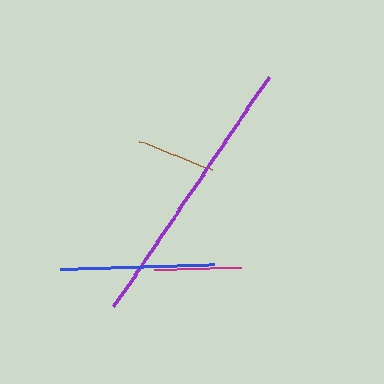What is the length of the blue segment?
The blue segment is approximately 154 pixels long.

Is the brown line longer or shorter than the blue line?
The blue line is longer than the brown line.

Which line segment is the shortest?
The brown line is the shortest at approximately 78 pixels.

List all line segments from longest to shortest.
From longest to shortest: purple, blue, magenta, brown.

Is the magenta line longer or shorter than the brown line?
The magenta line is longer than the brown line.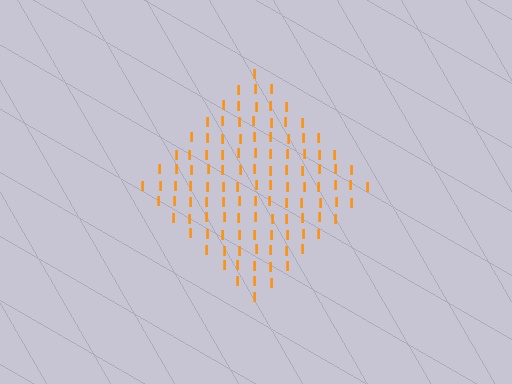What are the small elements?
The small elements are letter I's.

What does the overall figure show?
The overall figure shows a diamond.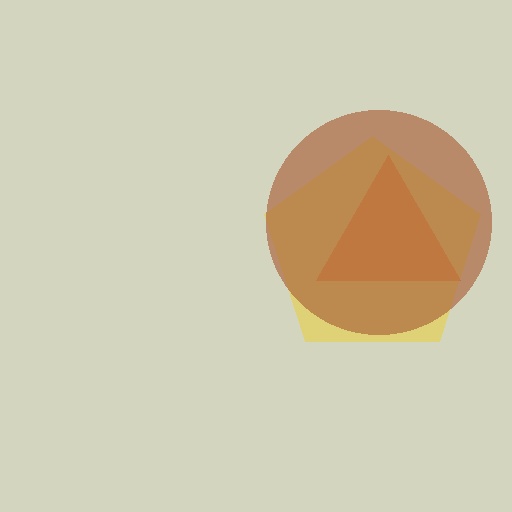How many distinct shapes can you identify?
There are 3 distinct shapes: a red triangle, a yellow pentagon, a brown circle.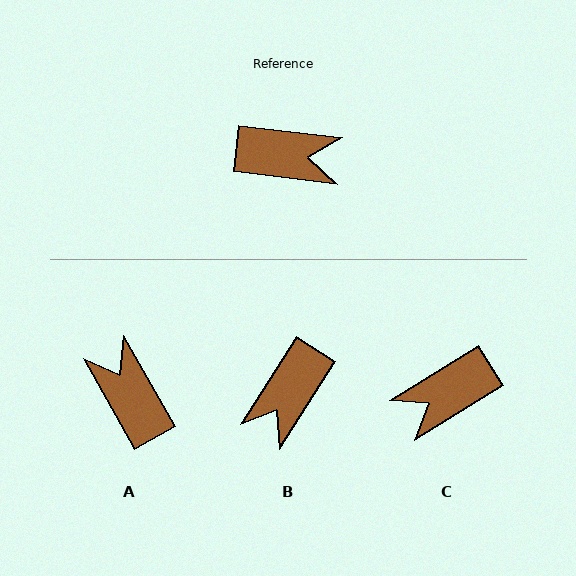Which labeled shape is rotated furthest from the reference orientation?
C, about 142 degrees away.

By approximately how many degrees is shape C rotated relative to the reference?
Approximately 142 degrees clockwise.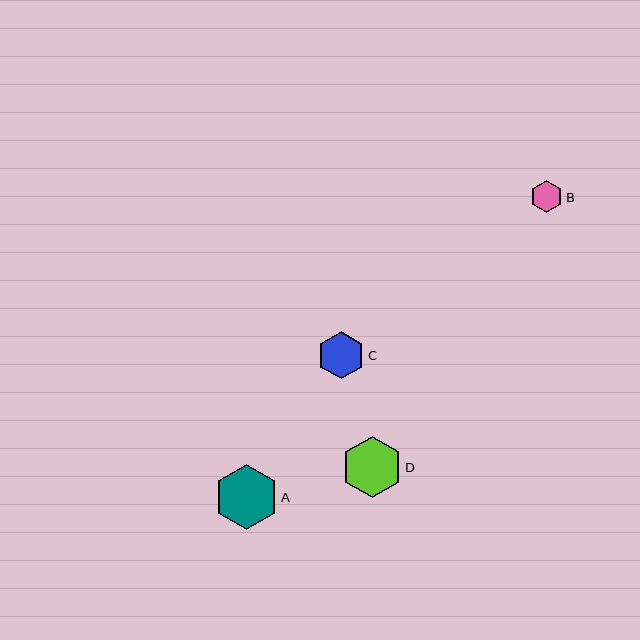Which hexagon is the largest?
Hexagon A is the largest with a size of approximately 65 pixels.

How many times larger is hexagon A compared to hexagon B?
Hexagon A is approximately 2.0 times the size of hexagon B.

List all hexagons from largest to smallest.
From largest to smallest: A, D, C, B.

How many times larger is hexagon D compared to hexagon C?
Hexagon D is approximately 1.3 times the size of hexagon C.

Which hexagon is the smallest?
Hexagon B is the smallest with a size of approximately 32 pixels.